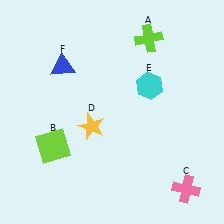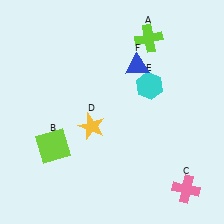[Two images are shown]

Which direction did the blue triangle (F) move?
The blue triangle (F) moved right.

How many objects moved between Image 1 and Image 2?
1 object moved between the two images.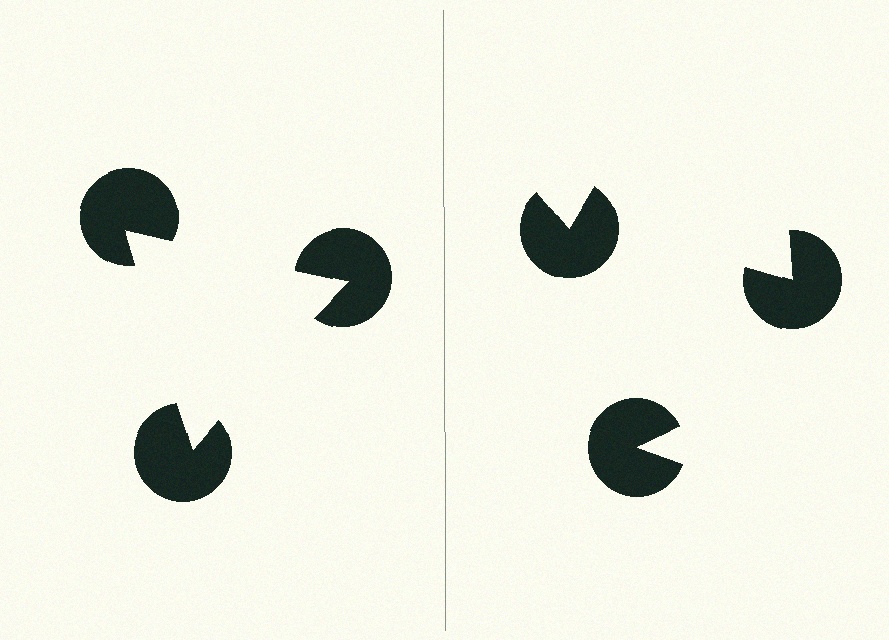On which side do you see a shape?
An illusory triangle appears on the left side. On the right side the wedge cuts are rotated, so no coherent shape forms.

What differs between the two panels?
The pac-man discs are positioned identically on both sides; only the wedge orientations differ. On the left they align to a triangle; on the right they are misaligned.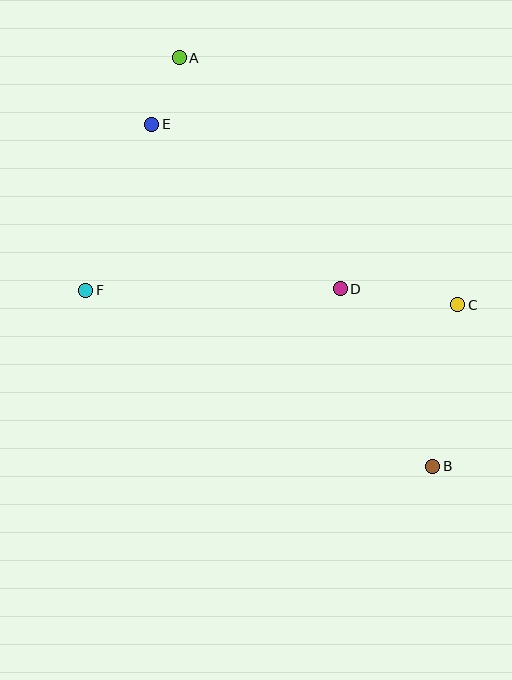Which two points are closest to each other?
Points A and E are closest to each other.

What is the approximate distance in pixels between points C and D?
The distance between C and D is approximately 118 pixels.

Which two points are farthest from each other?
Points A and B are farthest from each other.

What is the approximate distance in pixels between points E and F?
The distance between E and F is approximately 179 pixels.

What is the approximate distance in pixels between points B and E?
The distance between B and E is approximately 443 pixels.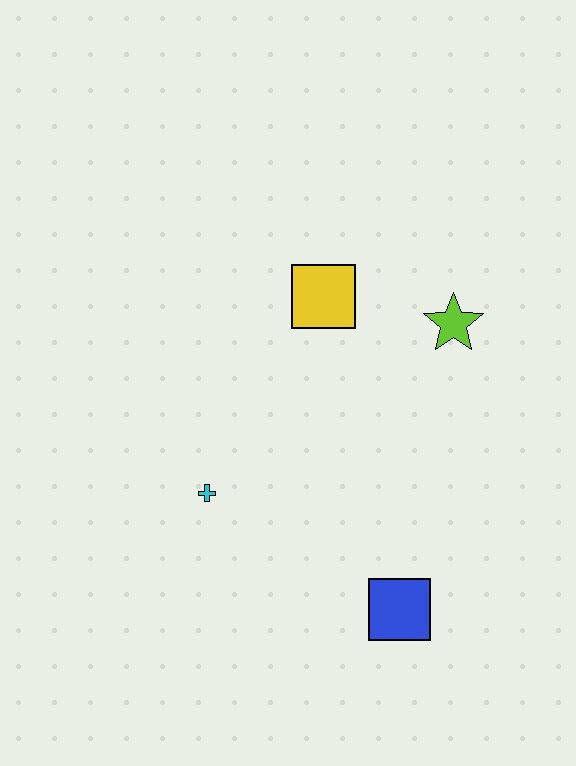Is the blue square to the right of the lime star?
No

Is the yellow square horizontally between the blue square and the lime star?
No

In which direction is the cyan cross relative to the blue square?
The cyan cross is to the left of the blue square.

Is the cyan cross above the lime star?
No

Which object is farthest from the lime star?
The cyan cross is farthest from the lime star.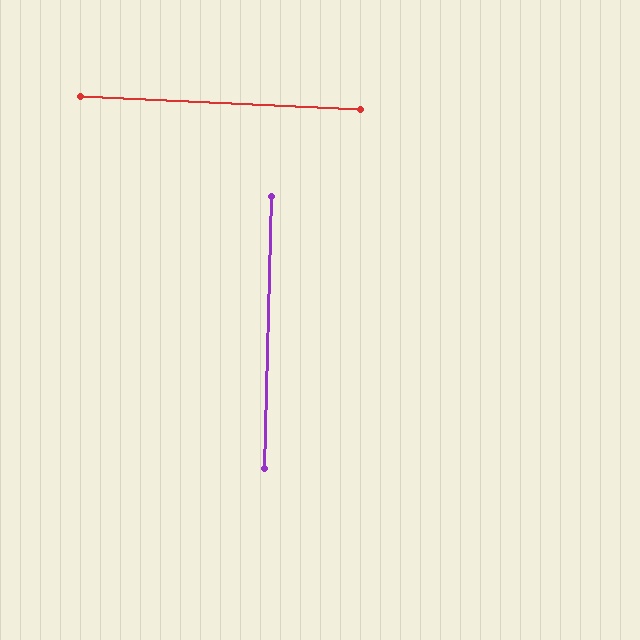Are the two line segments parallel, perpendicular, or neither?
Perpendicular — they meet at approximately 89°.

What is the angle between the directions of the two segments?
Approximately 89 degrees.